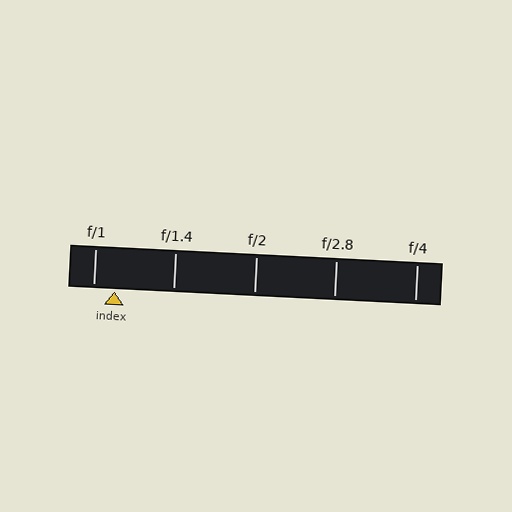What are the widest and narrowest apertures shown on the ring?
The widest aperture shown is f/1 and the narrowest is f/4.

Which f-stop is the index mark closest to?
The index mark is closest to f/1.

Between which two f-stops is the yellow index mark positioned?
The index mark is between f/1 and f/1.4.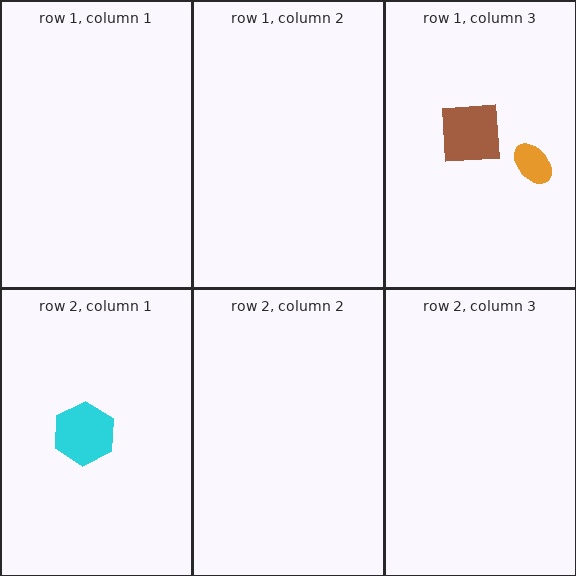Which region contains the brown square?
The row 1, column 3 region.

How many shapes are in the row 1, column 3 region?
2.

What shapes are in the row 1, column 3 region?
The orange ellipse, the brown square.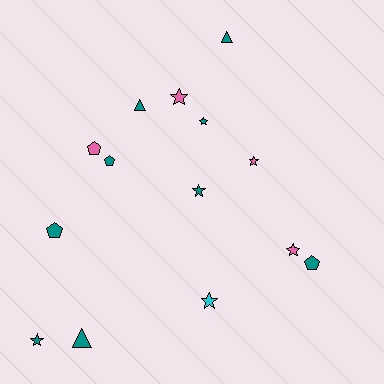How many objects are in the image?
There are 14 objects.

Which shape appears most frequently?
Star, with 7 objects.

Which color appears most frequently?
Teal, with 9 objects.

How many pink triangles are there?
There are no pink triangles.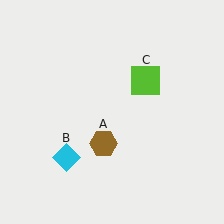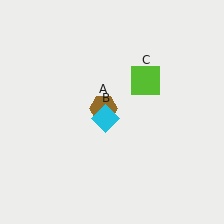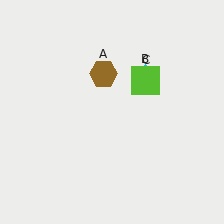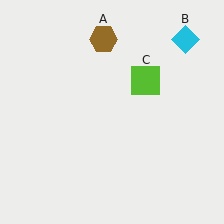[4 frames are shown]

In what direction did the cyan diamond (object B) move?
The cyan diamond (object B) moved up and to the right.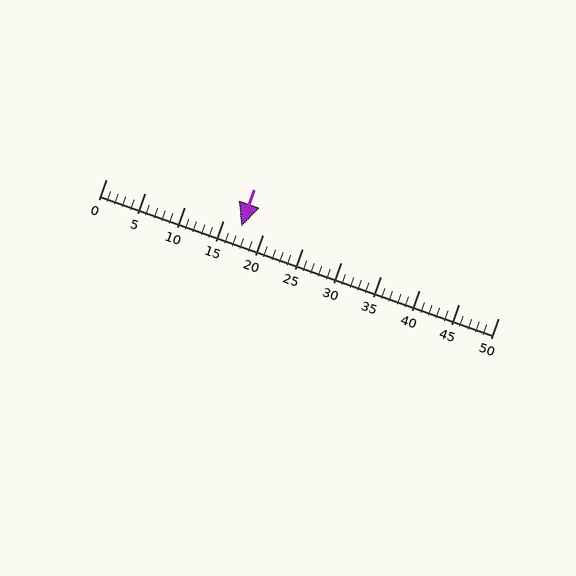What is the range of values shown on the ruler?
The ruler shows values from 0 to 50.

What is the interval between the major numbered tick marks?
The major tick marks are spaced 5 units apart.